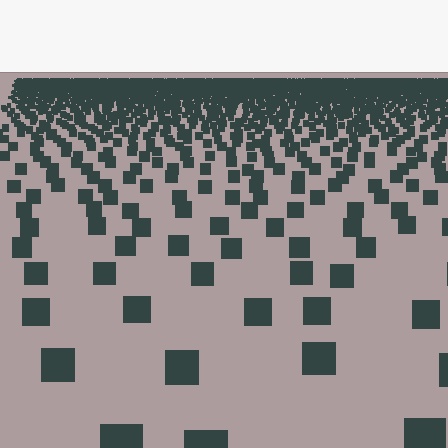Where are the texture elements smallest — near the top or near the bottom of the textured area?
Near the top.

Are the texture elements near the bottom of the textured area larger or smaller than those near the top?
Larger. Near the bottom, elements are closer to the viewer and appear at a bigger on-screen size.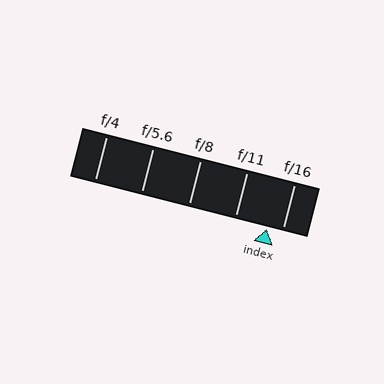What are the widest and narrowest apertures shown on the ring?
The widest aperture shown is f/4 and the narrowest is f/16.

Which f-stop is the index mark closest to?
The index mark is closest to f/16.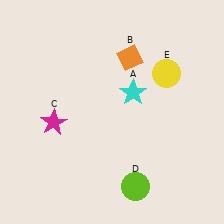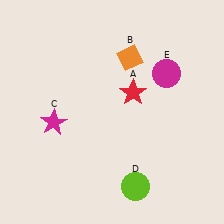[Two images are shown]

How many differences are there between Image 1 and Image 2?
There are 2 differences between the two images.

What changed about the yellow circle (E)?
In Image 1, E is yellow. In Image 2, it changed to magenta.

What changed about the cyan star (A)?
In Image 1, A is cyan. In Image 2, it changed to red.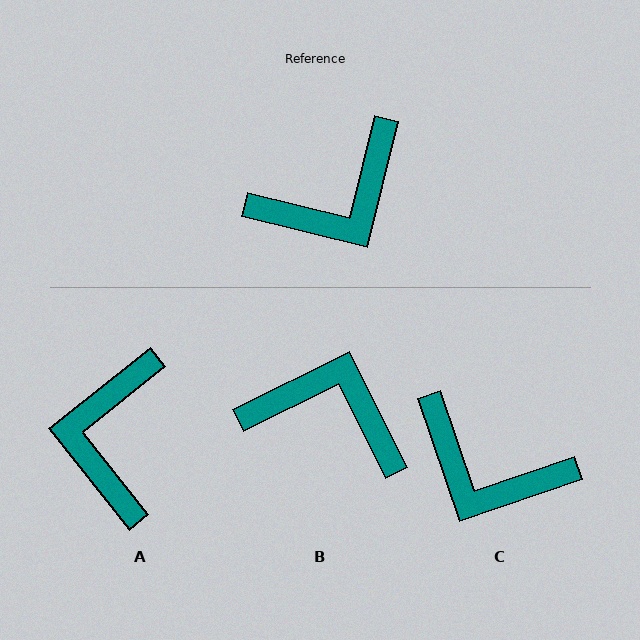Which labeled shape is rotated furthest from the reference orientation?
B, about 130 degrees away.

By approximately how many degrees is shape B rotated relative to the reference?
Approximately 130 degrees counter-clockwise.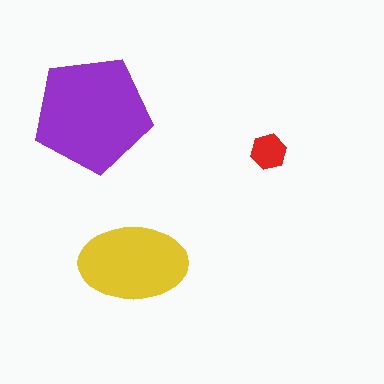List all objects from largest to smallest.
The purple pentagon, the yellow ellipse, the red hexagon.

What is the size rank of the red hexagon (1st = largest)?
3rd.